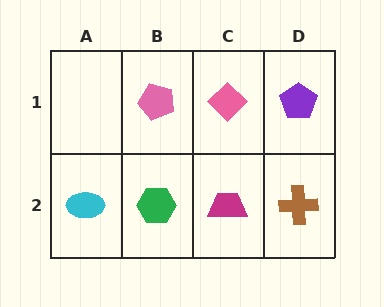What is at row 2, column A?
A cyan ellipse.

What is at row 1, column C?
A pink diamond.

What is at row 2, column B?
A green hexagon.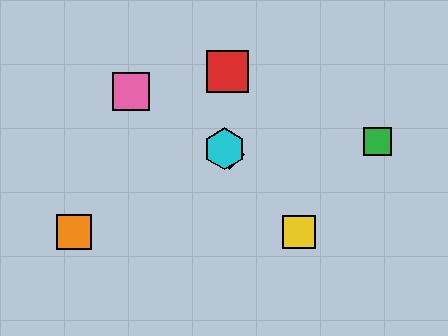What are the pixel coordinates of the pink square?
The pink square is at (131, 92).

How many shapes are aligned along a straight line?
4 shapes (the blue hexagon, the yellow square, the purple diamond, the cyan hexagon) are aligned along a straight line.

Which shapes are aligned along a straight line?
The blue hexagon, the yellow square, the purple diamond, the cyan hexagon are aligned along a straight line.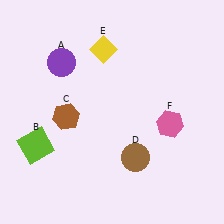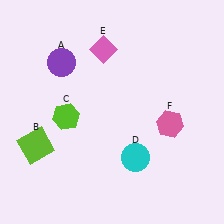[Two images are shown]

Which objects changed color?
C changed from brown to lime. D changed from brown to cyan. E changed from yellow to pink.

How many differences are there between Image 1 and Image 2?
There are 3 differences between the two images.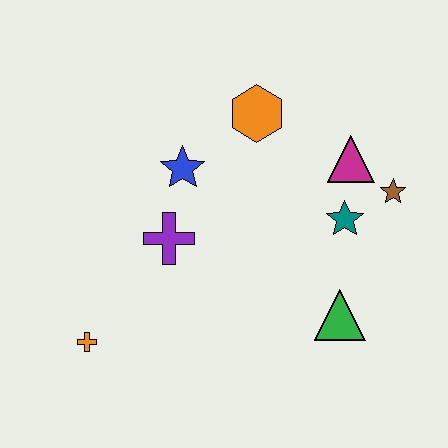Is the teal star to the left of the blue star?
No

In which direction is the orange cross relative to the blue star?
The orange cross is below the blue star.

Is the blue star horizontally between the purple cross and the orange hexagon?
Yes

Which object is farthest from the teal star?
The orange cross is farthest from the teal star.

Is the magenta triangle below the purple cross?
No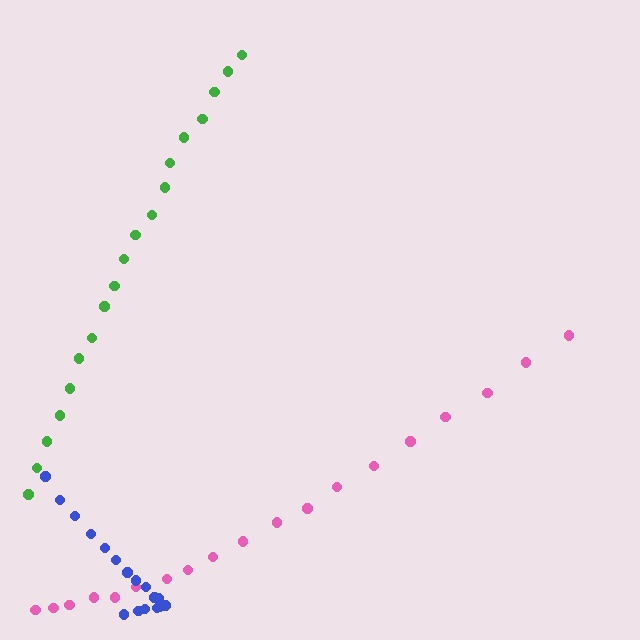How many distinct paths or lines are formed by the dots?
There are 3 distinct paths.